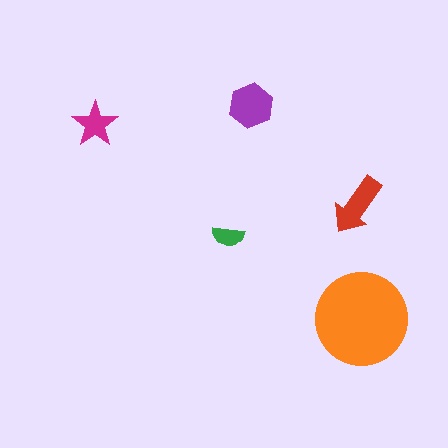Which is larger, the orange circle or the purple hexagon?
The orange circle.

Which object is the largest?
The orange circle.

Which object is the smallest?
The green semicircle.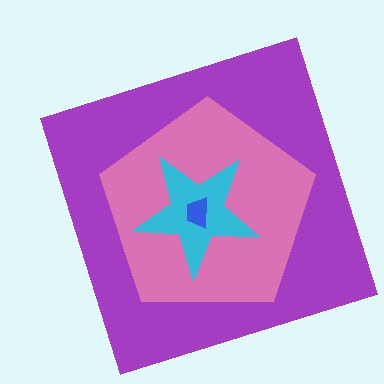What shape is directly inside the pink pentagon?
The cyan star.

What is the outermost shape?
The purple square.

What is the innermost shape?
The blue trapezoid.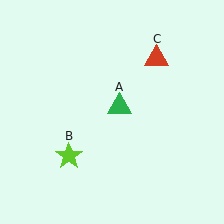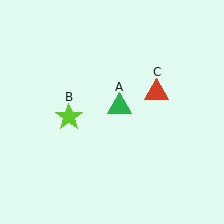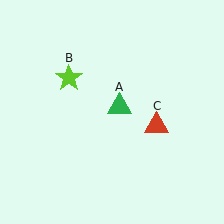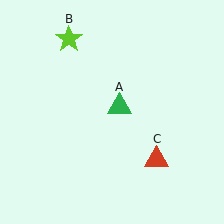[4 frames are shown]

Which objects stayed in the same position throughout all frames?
Green triangle (object A) remained stationary.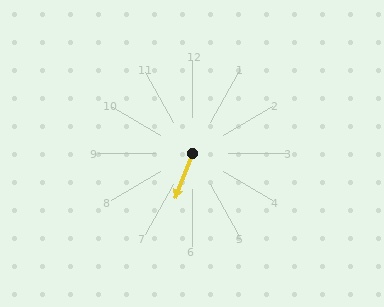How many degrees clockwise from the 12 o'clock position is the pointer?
Approximately 201 degrees.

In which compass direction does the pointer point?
South.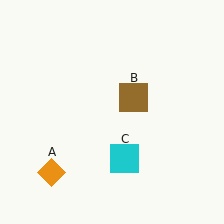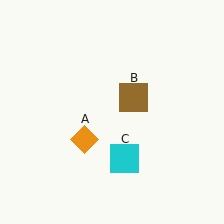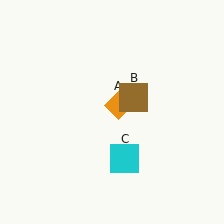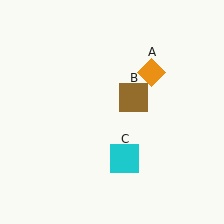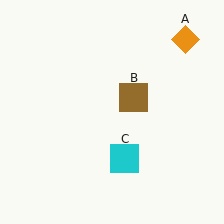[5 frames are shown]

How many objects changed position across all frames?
1 object changed position: orange diamond (object A).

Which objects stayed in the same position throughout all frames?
Brown square (object B) and cyan square (object C) remained stationary.